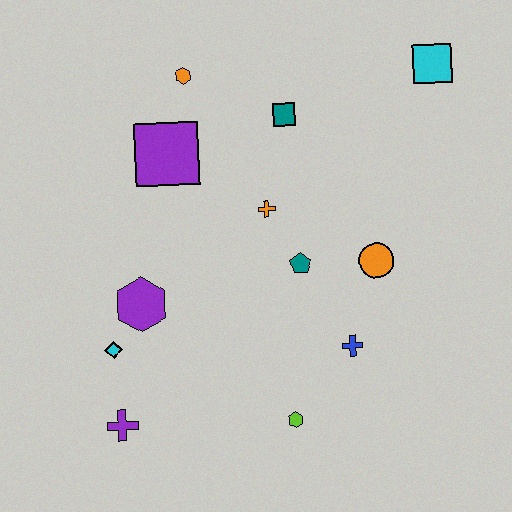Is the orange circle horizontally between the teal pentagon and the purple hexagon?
No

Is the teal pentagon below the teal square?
Yes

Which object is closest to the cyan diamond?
The purple hexagon is closest to the cyan diamond.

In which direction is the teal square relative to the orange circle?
The teal square is above the orange circle.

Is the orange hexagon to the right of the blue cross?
No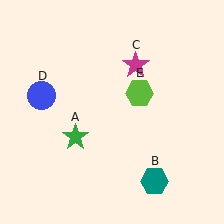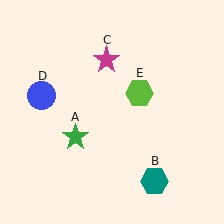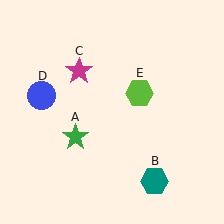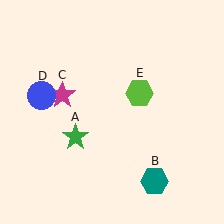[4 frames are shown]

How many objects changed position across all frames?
1 object changed position: magenta star (object C).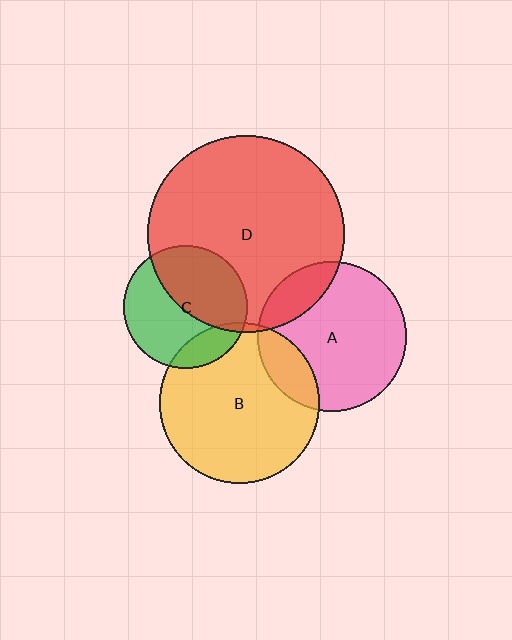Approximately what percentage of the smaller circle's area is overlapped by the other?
Approximately 15%.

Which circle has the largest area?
Circle D (red).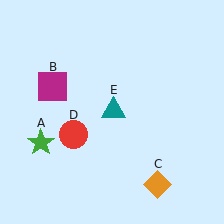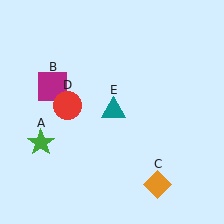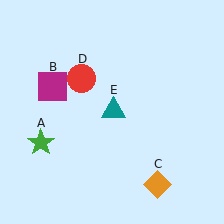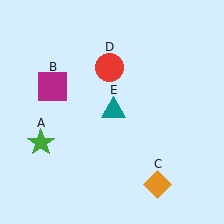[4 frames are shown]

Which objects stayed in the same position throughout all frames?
Green star (object A) and magenta square (object B) and orange diamond (object C) and teal triangle (object E) remained stationary.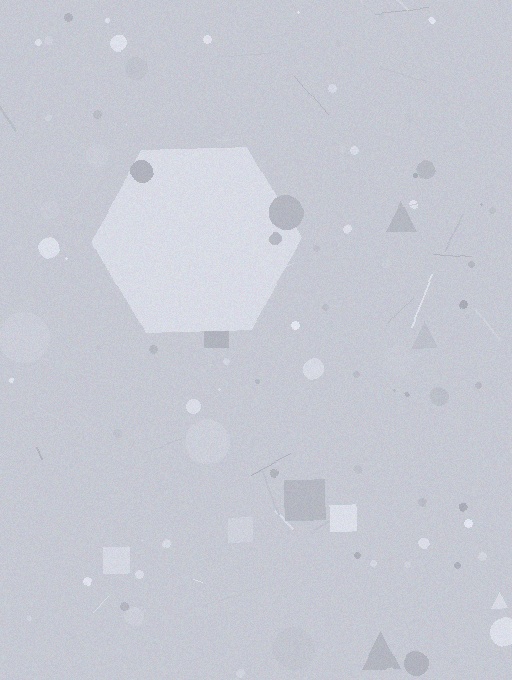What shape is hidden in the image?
A hexagon is hidden in the image.